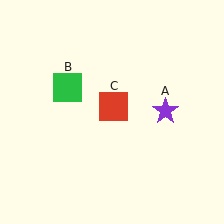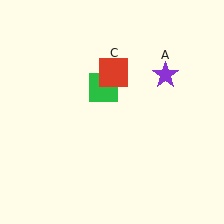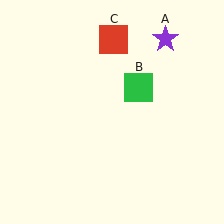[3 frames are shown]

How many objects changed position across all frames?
3 objects changed position: purple star (object A), green square (object B), red square (object C).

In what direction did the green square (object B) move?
The green square (object B) moved right.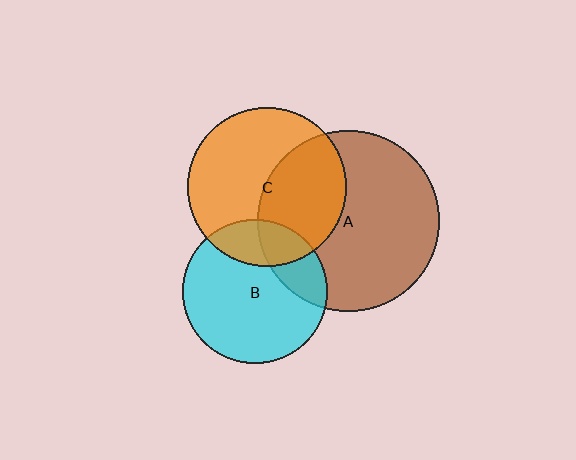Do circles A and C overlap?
Yes.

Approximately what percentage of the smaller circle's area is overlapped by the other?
Approximately 45%.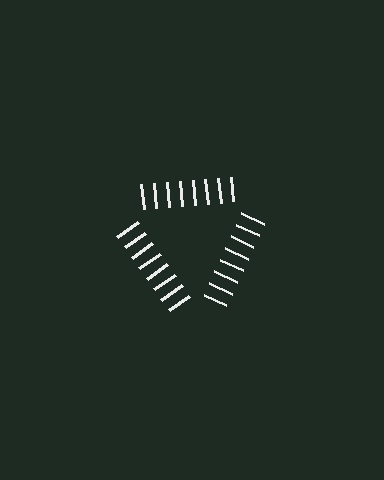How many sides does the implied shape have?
3 sides — the line-ends trace a triangle.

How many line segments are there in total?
24 — 8 along each of the 3 edges.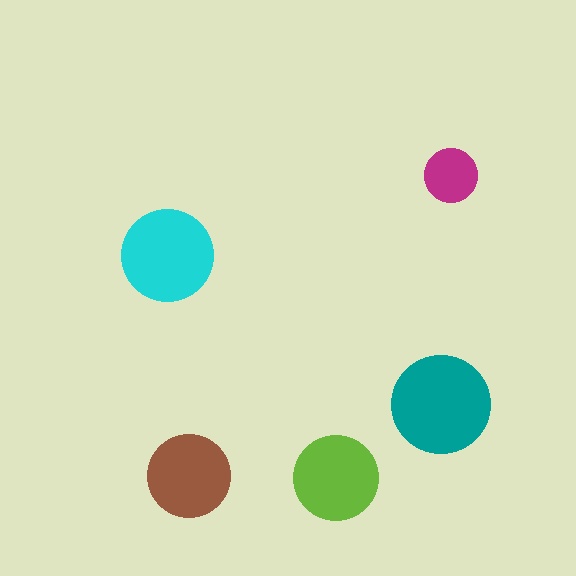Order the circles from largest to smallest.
the teal one, the cyan one, the lime one, the brown one, the magenta one.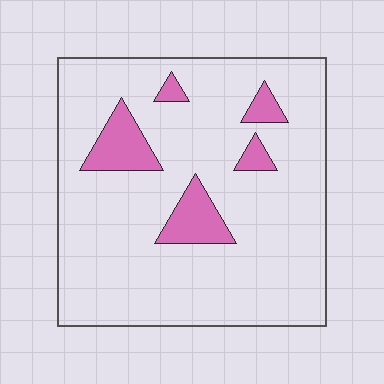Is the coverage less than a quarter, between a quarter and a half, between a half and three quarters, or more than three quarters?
Less than a quarter.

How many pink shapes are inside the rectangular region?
5.